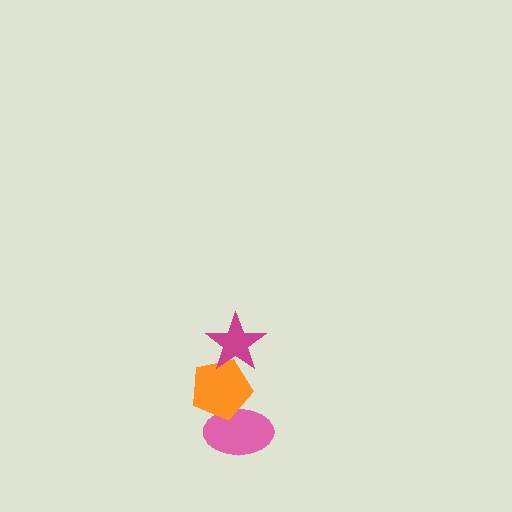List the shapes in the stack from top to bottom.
From top to bottom: the magenta star, the orange pentagon, the pink ellipse.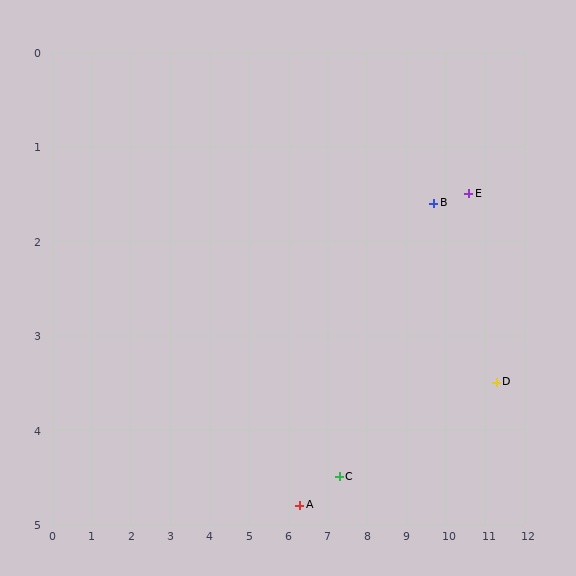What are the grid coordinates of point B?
Point B is at approximately (9.7, 1.6).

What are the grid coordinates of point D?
Point D is at approximately (11.3, 3.5).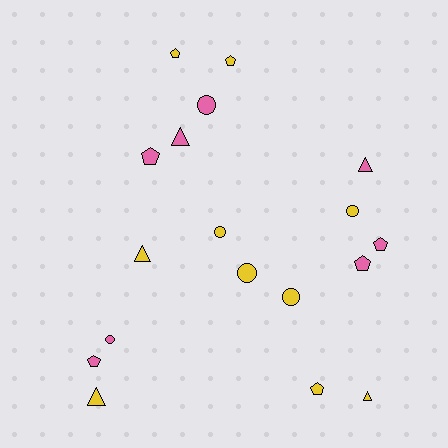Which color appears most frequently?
Yellow, with 10 objects.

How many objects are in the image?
There are 18 objects.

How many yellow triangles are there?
There are 3 yellow triangles.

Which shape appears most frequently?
Pentagon, with 7 objects.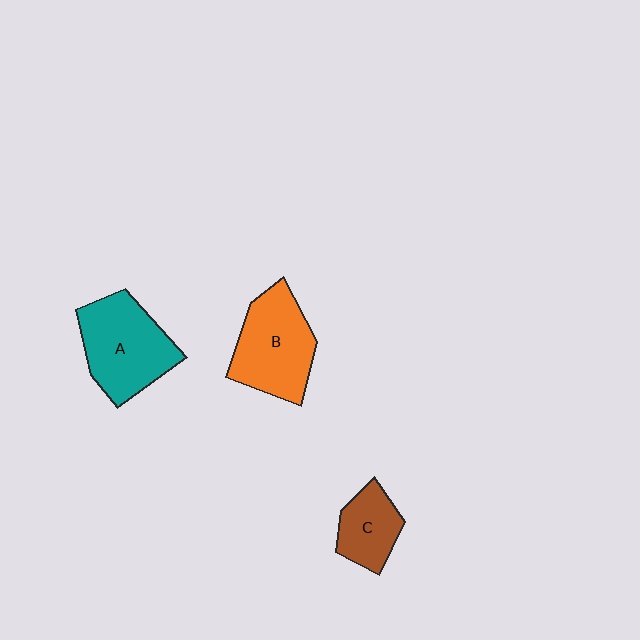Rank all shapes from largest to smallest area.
From largest to smallest: A (teal), B (orange), C (brown).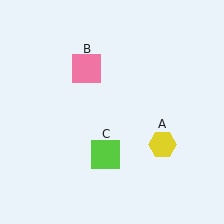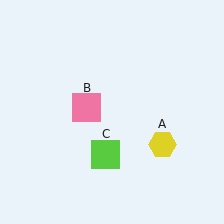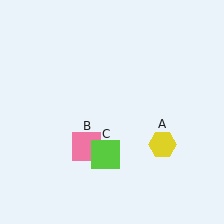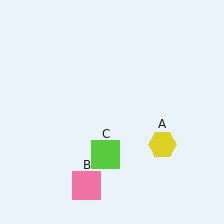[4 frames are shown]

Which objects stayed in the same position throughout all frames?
Yellow hexagon (object A) and lime square (object C) remained stationary.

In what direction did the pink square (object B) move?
The pink square (object B) moved down.